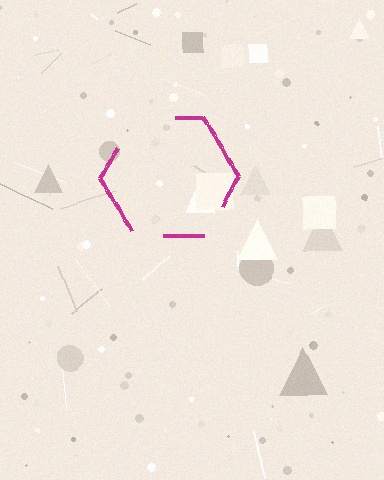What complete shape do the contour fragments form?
The contour fragments form a hexagon.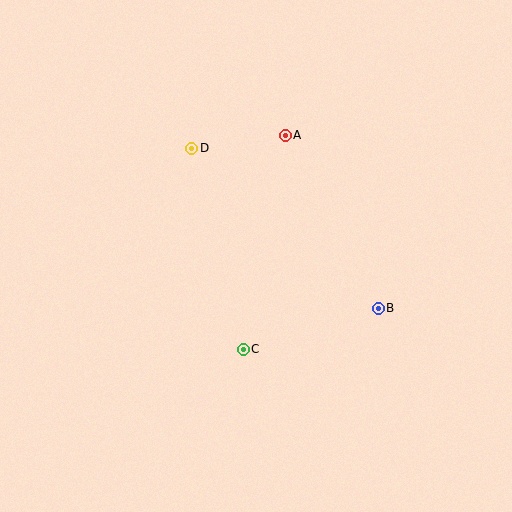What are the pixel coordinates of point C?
Point C is at (243, 349).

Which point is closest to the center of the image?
Point C at (243, 349) is closest to the center.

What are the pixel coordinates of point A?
Point A is at (285, 135).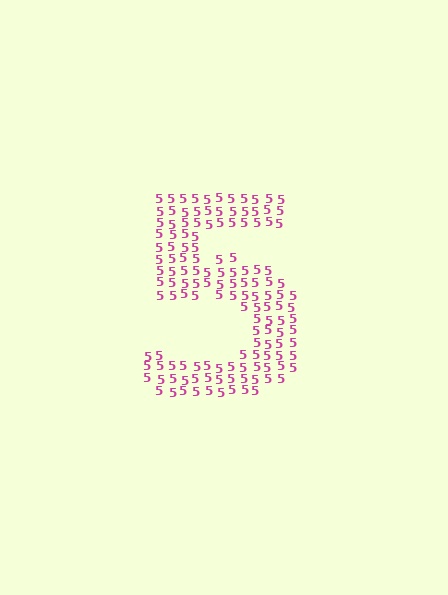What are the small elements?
The small elements are digit 5's.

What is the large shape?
The large shape is the digit 5.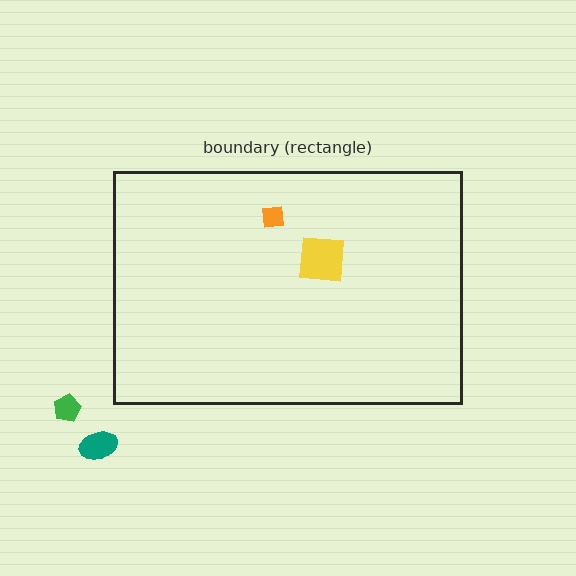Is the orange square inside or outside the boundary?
Inside.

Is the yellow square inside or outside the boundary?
Inside.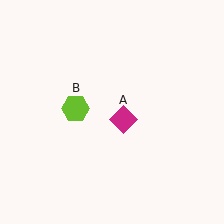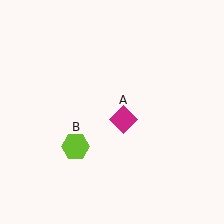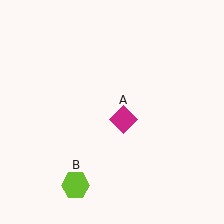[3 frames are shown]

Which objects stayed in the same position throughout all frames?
Magenta diamond (object A) remained stationary.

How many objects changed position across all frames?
1 object changed position: lime hexagon (object B).